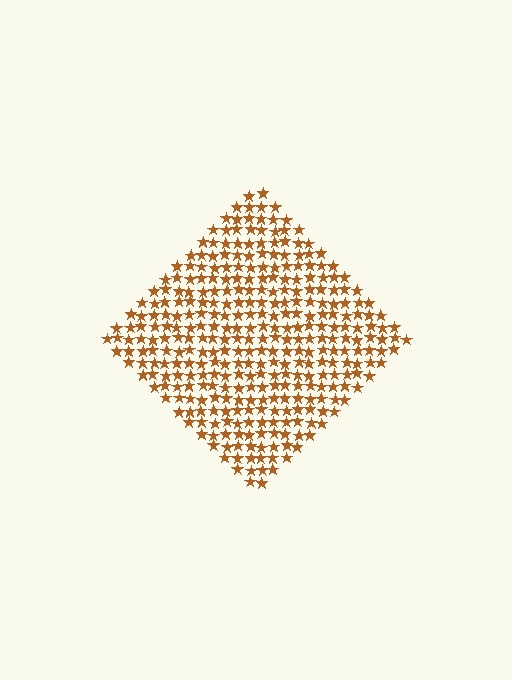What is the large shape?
The large shape is a diamond.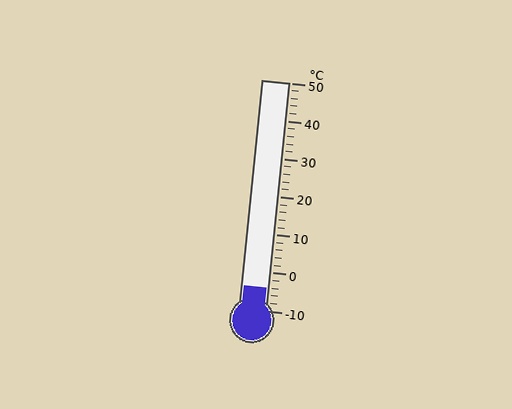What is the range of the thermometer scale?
The thermometer scale ranges from -10°C to 50°C.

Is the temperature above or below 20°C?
The temperature is below 20°C.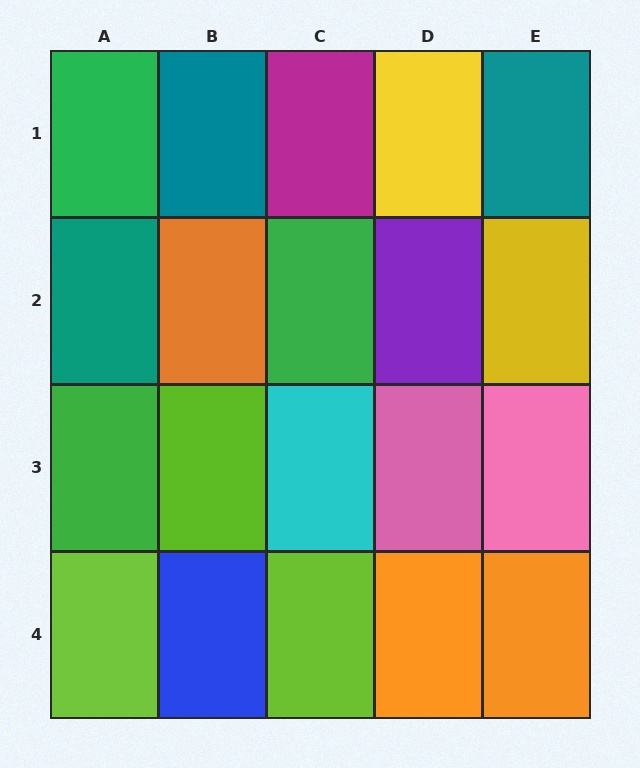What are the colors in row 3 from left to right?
Green, lime, cyan, pink, pink.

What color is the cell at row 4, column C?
Lime.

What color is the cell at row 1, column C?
Magenta.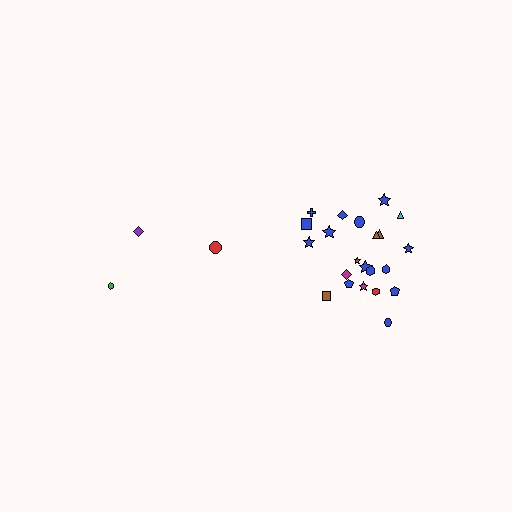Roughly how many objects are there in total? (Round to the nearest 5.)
Roughly 25 objects in total.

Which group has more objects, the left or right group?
The right group.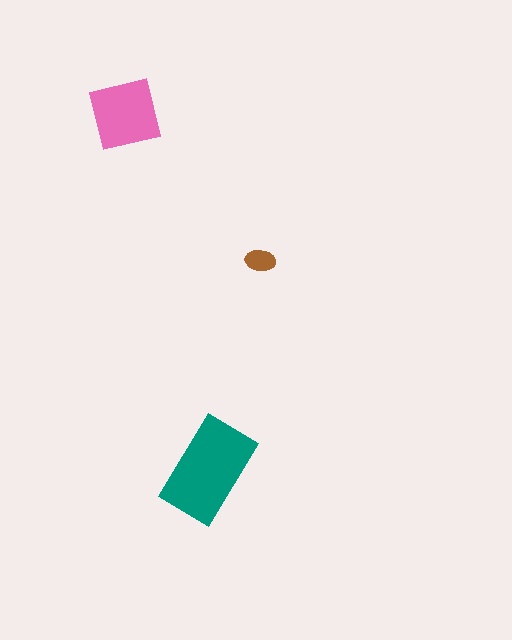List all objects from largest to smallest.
The teal rectangle, the pink square, the brown ellipse.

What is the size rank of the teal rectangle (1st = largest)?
1st.